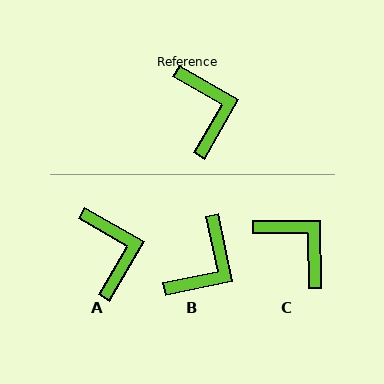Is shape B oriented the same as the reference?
No, it is off by about 48 degrees.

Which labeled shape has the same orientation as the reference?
A.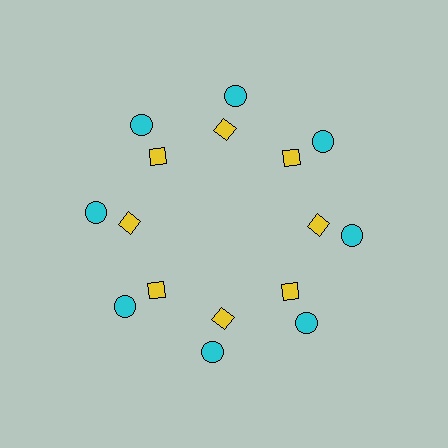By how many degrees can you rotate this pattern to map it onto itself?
The pattern maps onto itself every 45 degrees of rotation.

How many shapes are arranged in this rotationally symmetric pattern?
There are 16 shapes, arranged in 8 groups of 2.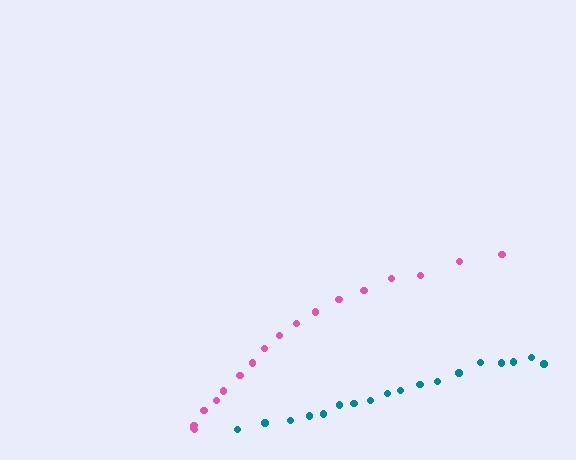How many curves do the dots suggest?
There are 2 distinct paths.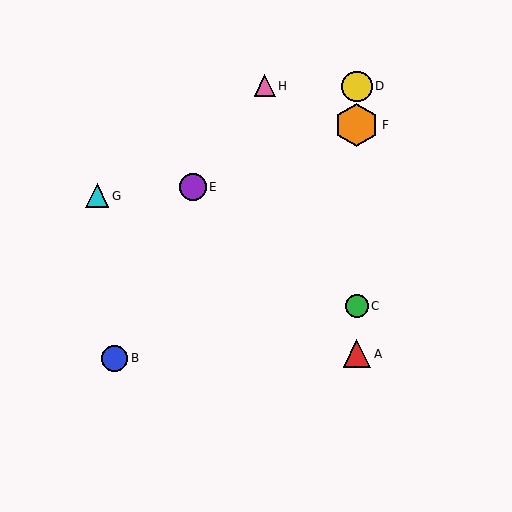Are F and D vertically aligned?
Yes, both are at x≈357.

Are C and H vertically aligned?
No, C is at x≈357 and H is at x≈265.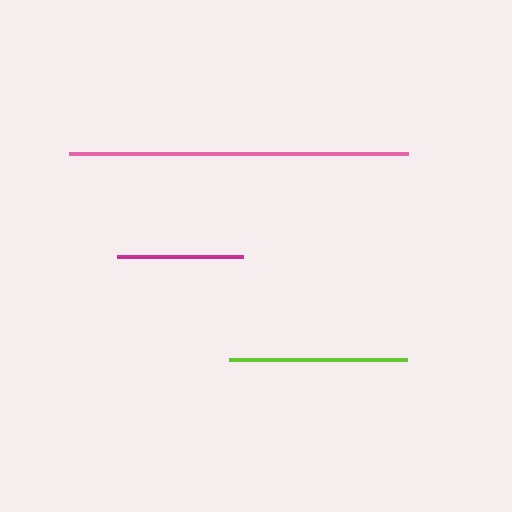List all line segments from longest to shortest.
From longest to shortest: pink, lime, magenta.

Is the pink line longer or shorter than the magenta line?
The pink line is longer than the magenta line.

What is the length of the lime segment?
The lime segment is approximately 177 pixels long.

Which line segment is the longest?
The pink line is the longest at approximately 339 pixels.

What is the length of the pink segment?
The pink segment is approximately 339 pixels long.